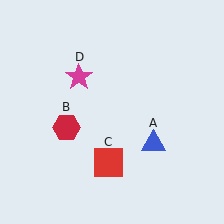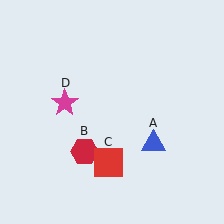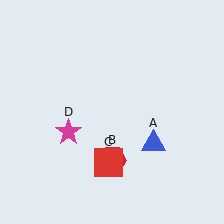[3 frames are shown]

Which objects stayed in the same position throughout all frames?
Blue triangle (object A) and red square (object C) remained stationary.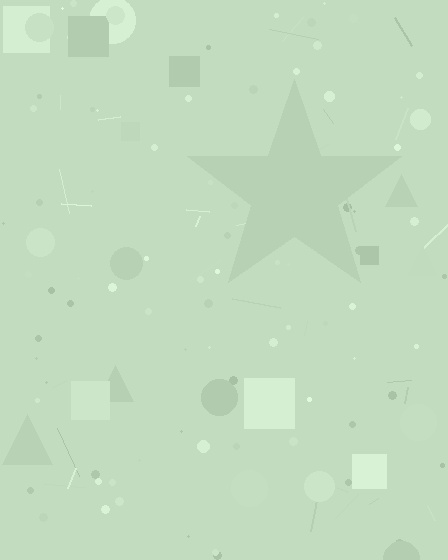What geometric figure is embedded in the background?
A star is embedded in the background.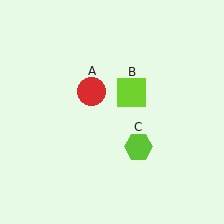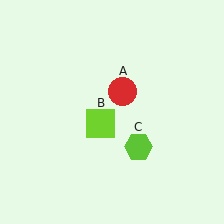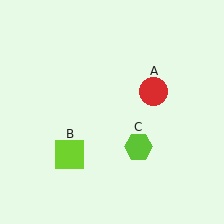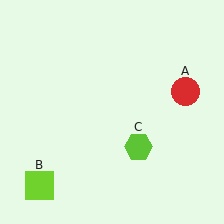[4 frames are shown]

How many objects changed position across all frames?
2 objects changed position: red circle (object A), lime square (object B).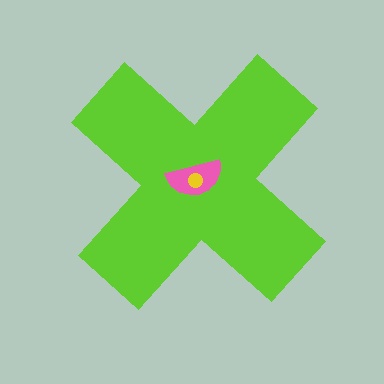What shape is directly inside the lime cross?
The pink semicircle.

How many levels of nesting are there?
3.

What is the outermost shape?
The lime cross.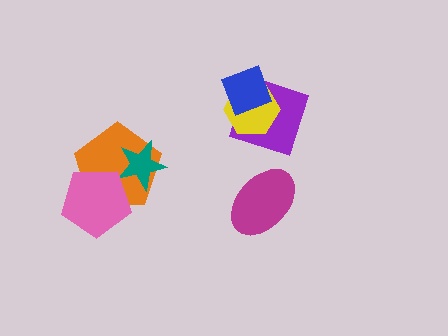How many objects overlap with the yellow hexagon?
2 objects overlap with the yellow hexagon.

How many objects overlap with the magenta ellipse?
0 objects overlap with the magenta ellipse.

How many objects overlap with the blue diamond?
2 objects overlap with the blue diamond.